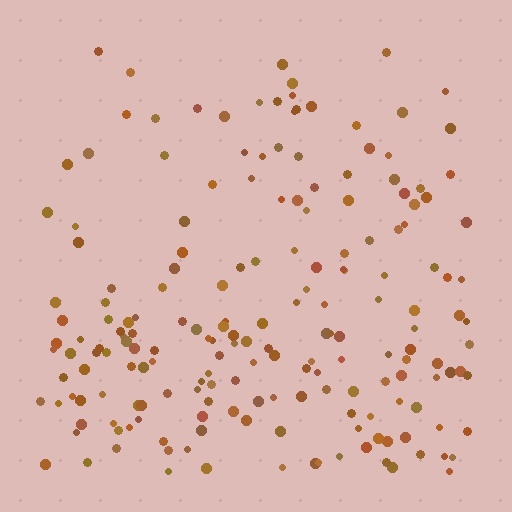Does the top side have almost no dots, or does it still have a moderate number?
Still a moderate number, just noticeably fewer than the bottom.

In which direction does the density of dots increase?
From top to bottom, with the bottom side densest.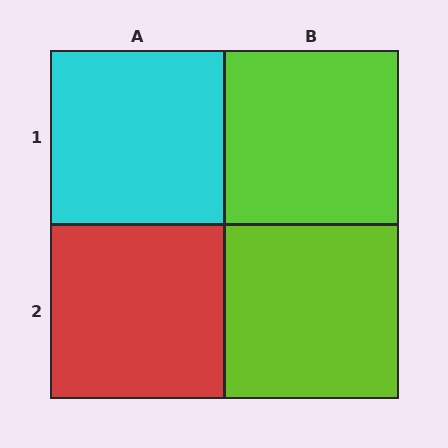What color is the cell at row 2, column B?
Lime.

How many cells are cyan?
1 cell is cyan.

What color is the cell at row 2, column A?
Red.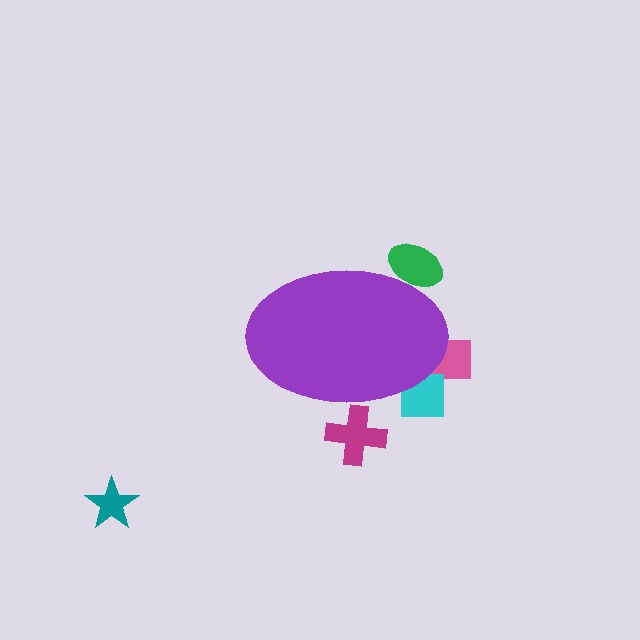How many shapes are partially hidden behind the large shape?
4 shapes are partially hidden.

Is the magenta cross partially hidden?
Yes, the magenta cross is partially hidden behind the purple ellipse.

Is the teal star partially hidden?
No, the teal star is fully visible.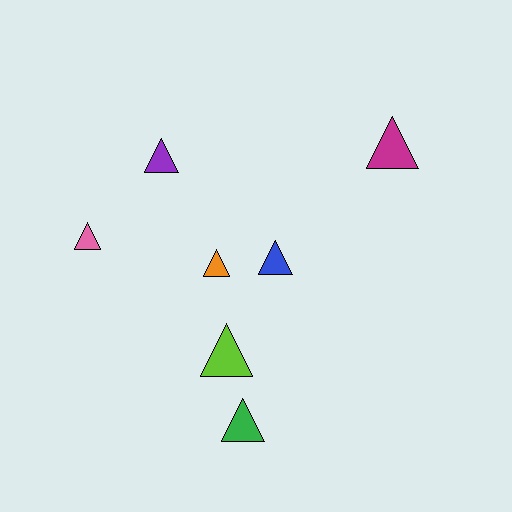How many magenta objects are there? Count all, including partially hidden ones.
There is 1 magenta object.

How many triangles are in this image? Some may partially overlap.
There are 7 triangles.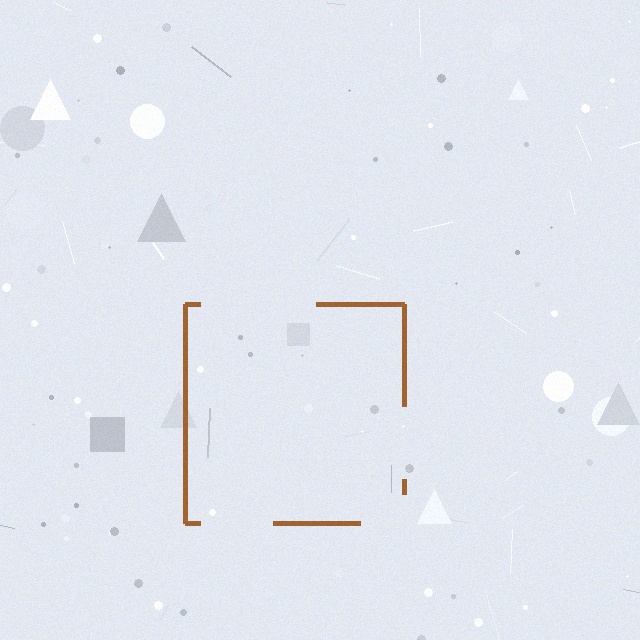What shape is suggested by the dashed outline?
The dashed outline suggests a square.